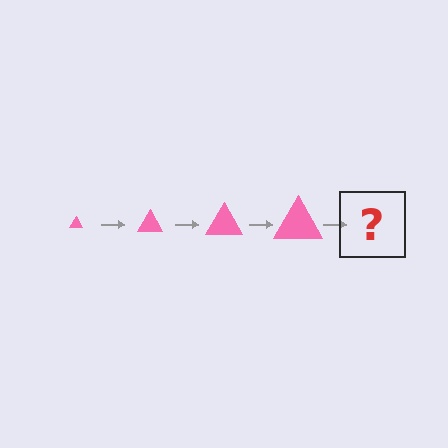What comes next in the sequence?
The next element should be a pink triangle, larger than the previous one.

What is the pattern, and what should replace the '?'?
The pattern is that the triangle gets progressively larger each step. The '?' should be a pink triangle, larger than the previous one.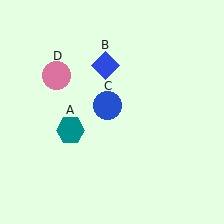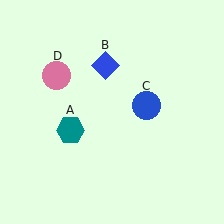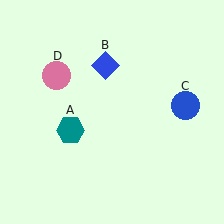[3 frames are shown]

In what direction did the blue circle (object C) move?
The blue circle (object C) moved right.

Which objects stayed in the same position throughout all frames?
Teal hexagon (object A) and blue diamond (object B) and pink circle (object D) remained stationary.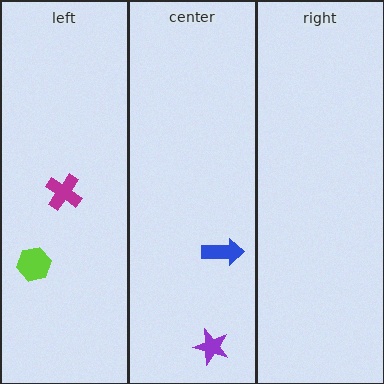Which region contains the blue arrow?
The center region.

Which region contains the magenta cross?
The left region.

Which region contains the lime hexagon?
The left region.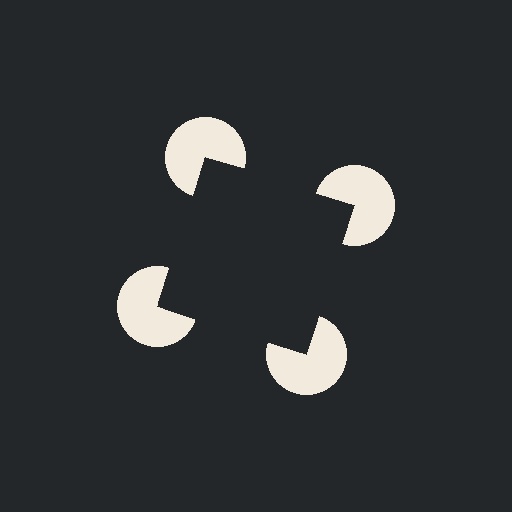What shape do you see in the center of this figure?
An illusory square — its edges are inferred from the aligned wedge cuts in the pac-man discs, not physically drawn.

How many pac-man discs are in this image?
There are 4 — one at each vertex of the illusory square.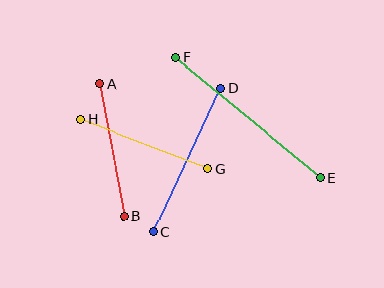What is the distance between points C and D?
The distance is approximately 158 pixels.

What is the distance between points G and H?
The distance is approximately 136 pixels.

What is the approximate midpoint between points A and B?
The midpoint is at approximately (112, 150) pixels.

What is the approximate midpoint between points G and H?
The midpoint is at approximately (144, 144) pixels.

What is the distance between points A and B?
The distance is approximately 134 pixels.